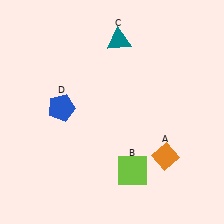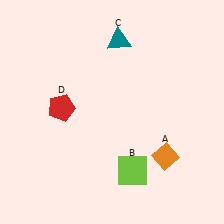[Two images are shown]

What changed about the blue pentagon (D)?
In Image 1, D is blue. In Image 2, it changed to red.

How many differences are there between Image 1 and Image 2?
There is 1 difference between the two images.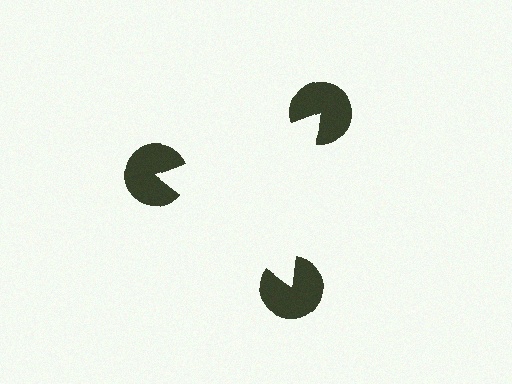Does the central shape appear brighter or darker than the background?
It typically appears slightly brighter than the background, even though no actual brightness change is drawn.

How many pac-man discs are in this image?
There are 3 — one at each vertex of the illusory triangle.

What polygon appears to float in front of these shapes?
An illusory triangle — its edges are inferred from the aligned wedge cuts in the pac-man discs, not physically drawn.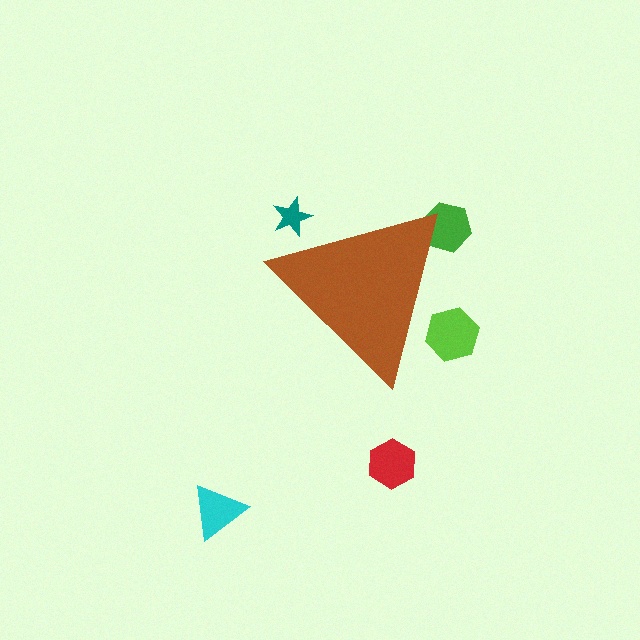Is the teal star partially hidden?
Yes, the teal star is partially hidden behind the brown triangle.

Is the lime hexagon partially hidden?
Yes, the lime hexagon is partially hidden behind the brown triangle.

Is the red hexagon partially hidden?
No, the red hexagon is fully visible.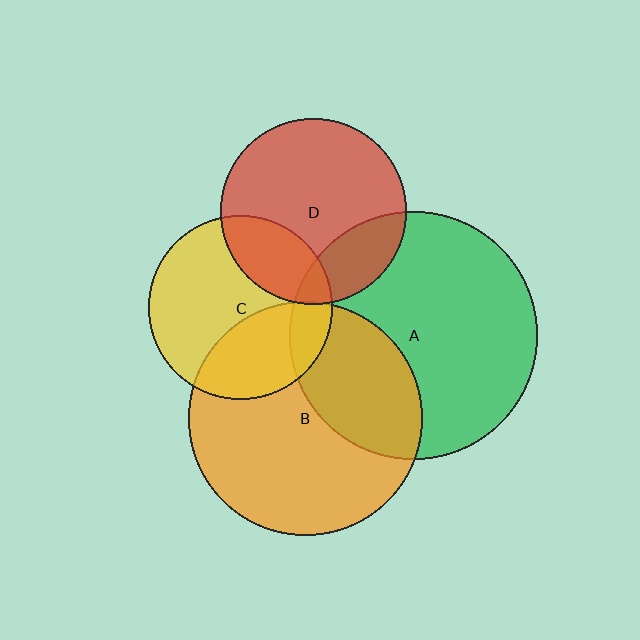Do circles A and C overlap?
Yes.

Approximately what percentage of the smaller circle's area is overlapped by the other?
Approximately 15%.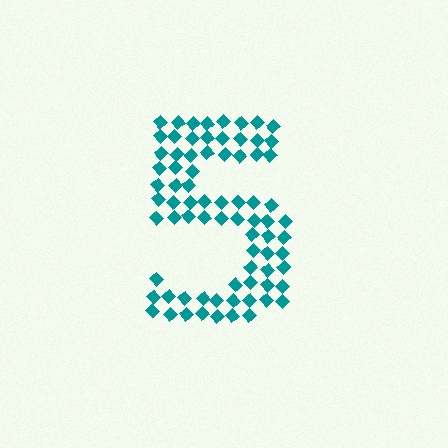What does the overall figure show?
The overall figure shows the digit 5.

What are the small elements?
The small elements are diamonds.